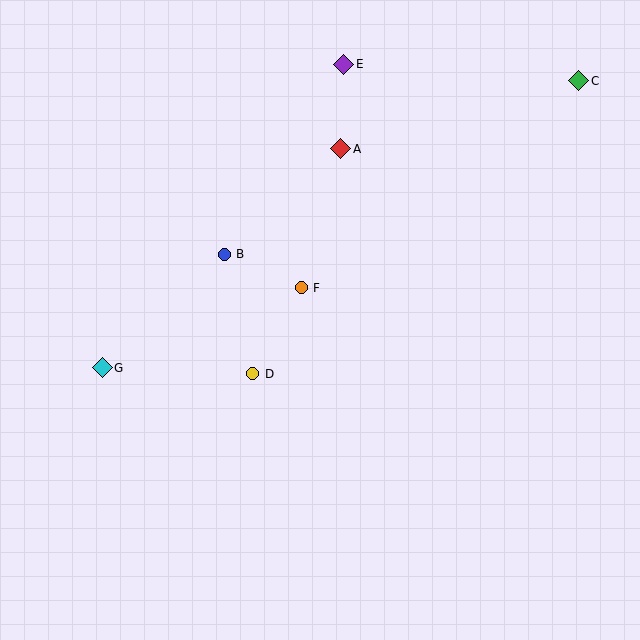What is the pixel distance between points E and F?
The distance between E and F is 228 pixels.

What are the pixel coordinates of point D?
Point D is at (253, 374).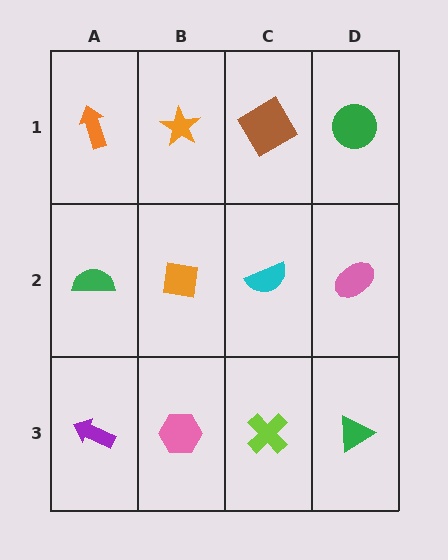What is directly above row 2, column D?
A green circle.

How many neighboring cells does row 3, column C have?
3.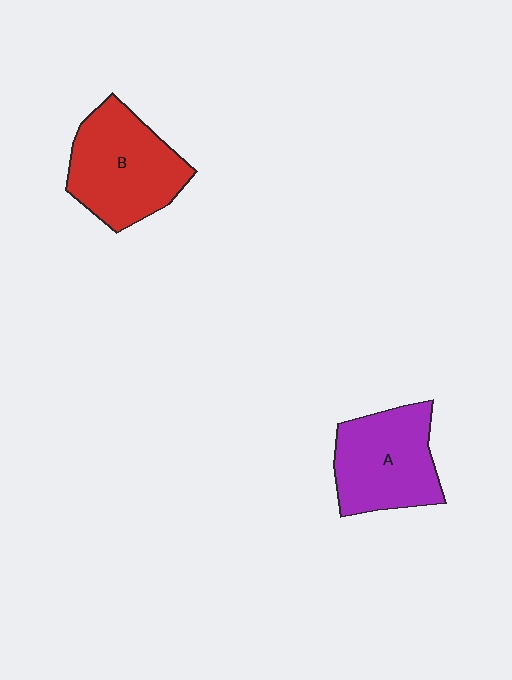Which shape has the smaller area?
Shape A (purple).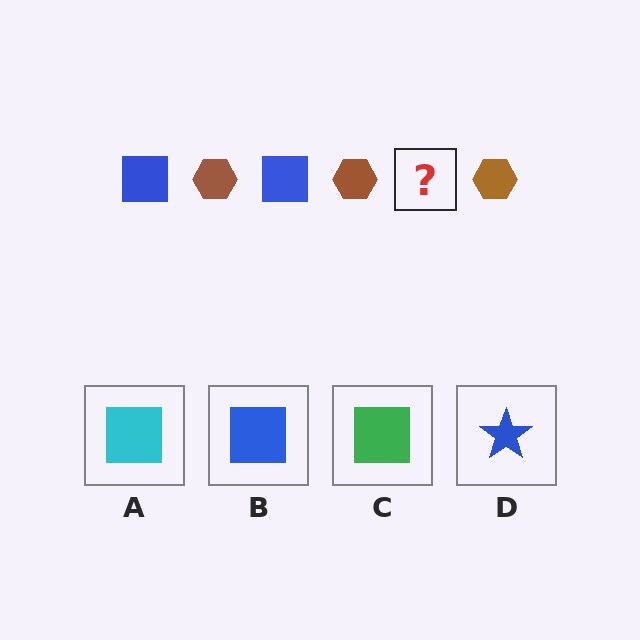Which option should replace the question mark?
Option B.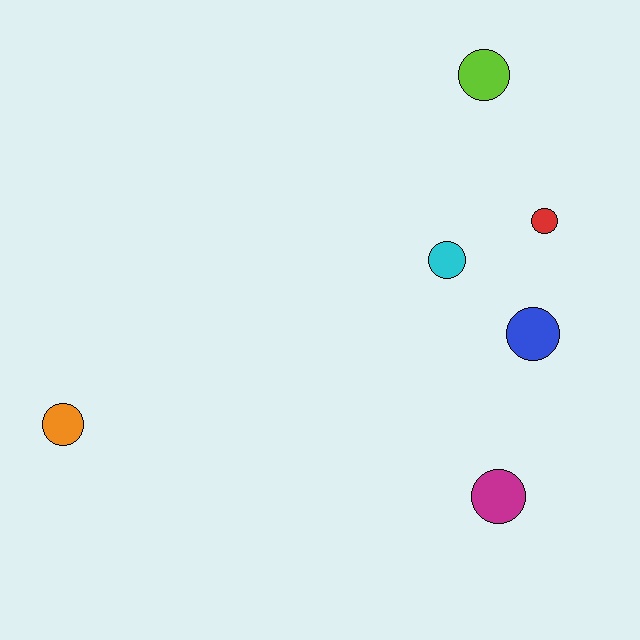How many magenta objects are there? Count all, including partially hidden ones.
There is 1 magenta object.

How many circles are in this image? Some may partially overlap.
There are 6 circles.